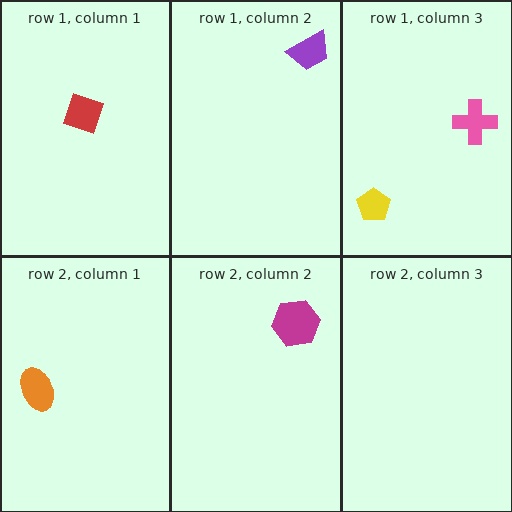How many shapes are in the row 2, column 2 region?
1.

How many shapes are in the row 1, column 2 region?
1.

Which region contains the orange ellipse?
The row 2, column 1 region.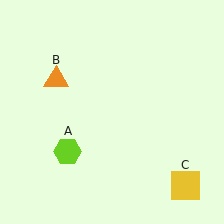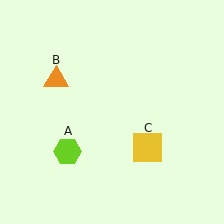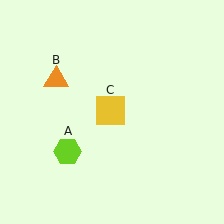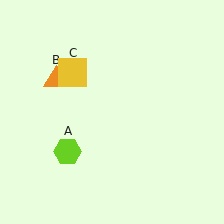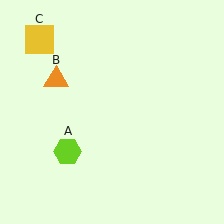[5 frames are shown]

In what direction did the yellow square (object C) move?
The yellow square (object C) moved up and to the left.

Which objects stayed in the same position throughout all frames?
Lime hexagon (object A) and orange triangle (object B) remained stationary.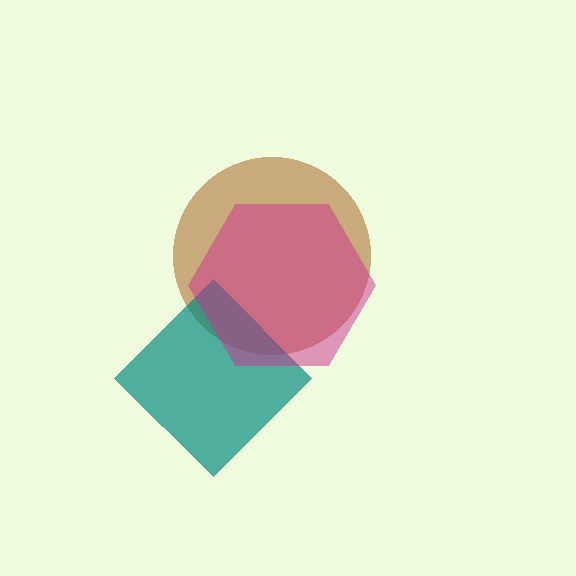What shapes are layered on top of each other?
The layered shapes are: a brown circle, a teal diamond, a magenta hexagon.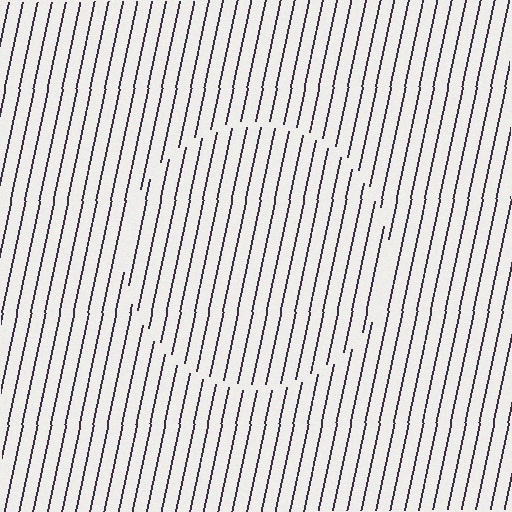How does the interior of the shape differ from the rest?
The interior of the shape contains the same grating, shifted by half a period — the contour is defined by the phase discontinuity where line-ends from the inner and outer gratings abut.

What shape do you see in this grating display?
An illusory circle. The interior of the shape contains the same grating, shifted by half a period — the contour is defined by the phase discontinuity where line-ends from the inner and outer gratings abut.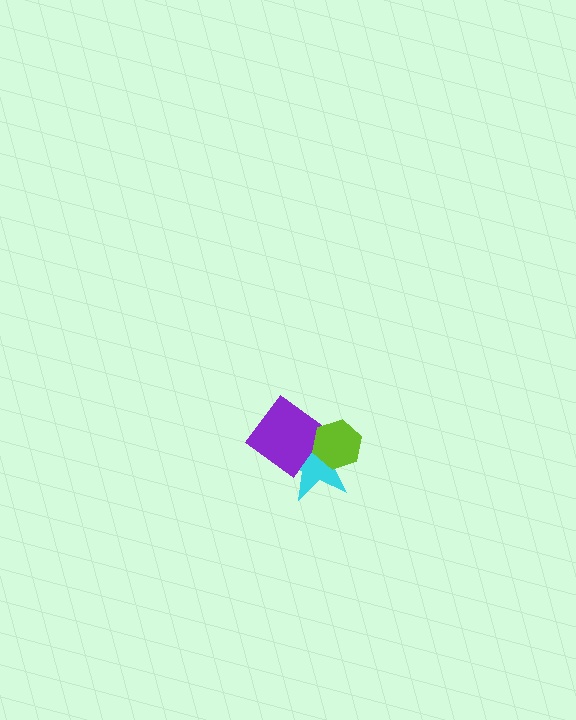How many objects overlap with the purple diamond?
2 objects overlap with the purple diamond.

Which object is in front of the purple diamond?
The lime hexagon is in front of the purple diamond.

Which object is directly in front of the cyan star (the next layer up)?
The purple diamond is directly in front of the cyan star.